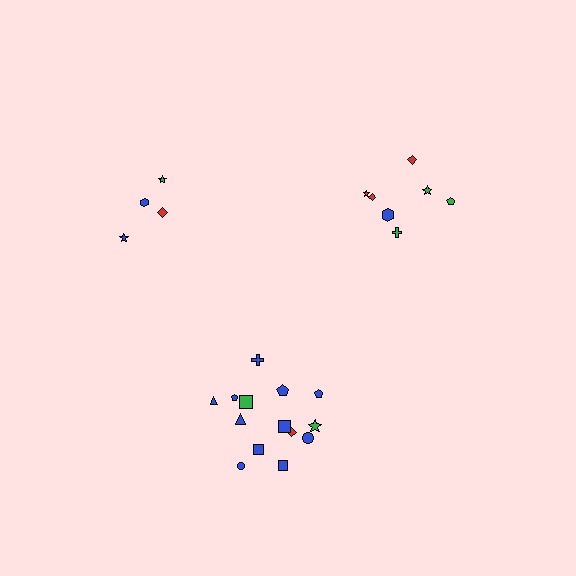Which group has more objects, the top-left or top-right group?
The top-right group.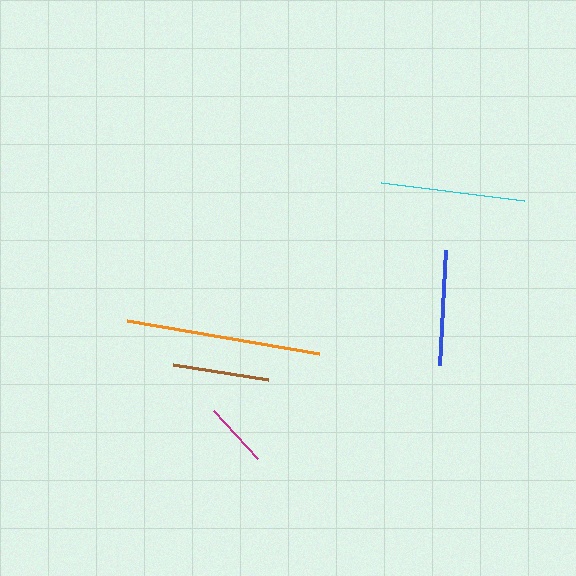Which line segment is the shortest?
The magenta line is the shortest at approximately 65 pixels.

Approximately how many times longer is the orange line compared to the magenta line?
The orange line is approximately 3.0 times the length of the magenta line.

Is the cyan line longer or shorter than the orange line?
The orange line is longer than the cyan line.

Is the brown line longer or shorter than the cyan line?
The cyan line is longer than the brown line.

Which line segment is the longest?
The orange line is the longest at approximately 195 pixels.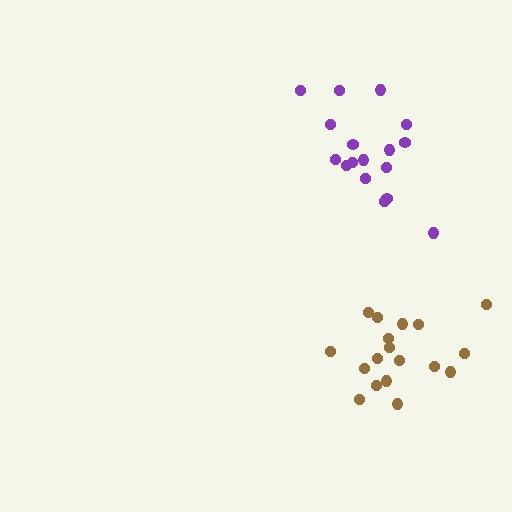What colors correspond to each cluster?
The clusters are colored: brown, purple.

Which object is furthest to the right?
The brown cluster is rightmost.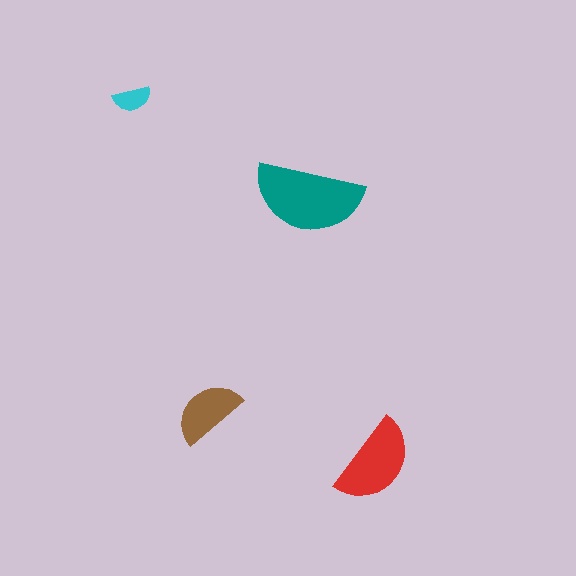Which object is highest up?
The cyan semicircle is topmost.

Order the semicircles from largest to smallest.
the teal one, the red one, the brown one, the cyan one.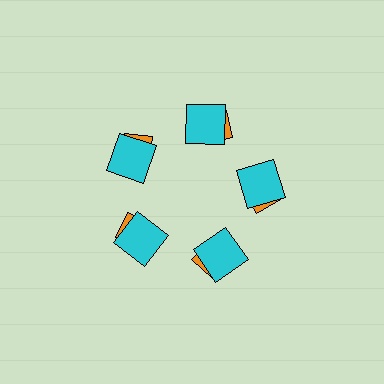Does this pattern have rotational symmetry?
Yes, this pattern has 5-fold rotational symmetry. It looks the same after rotating 72 degrees around the center.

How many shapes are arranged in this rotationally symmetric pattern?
There are 10 shapes, arranged in 5 groups of 2.